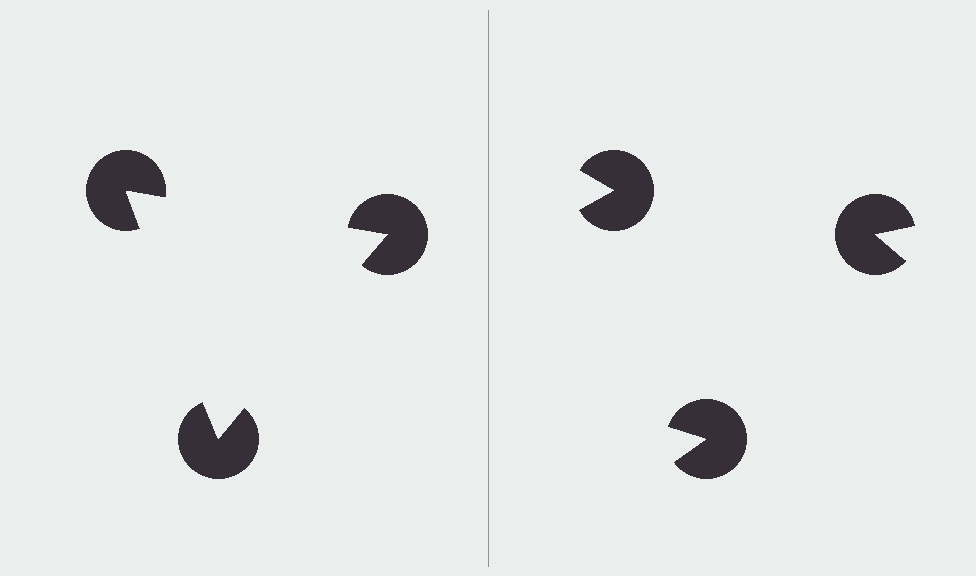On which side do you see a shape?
An illusory triangle appears on the left side. On the right side the wedge cuts are rotated, so no coherent shape forms.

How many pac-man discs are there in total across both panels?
6 — 3 on each side.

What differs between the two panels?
The pac-man discs are positioned identically on both sides; only the wedge orientations differ. On the left they align to a triangle; on the right they are misaligned.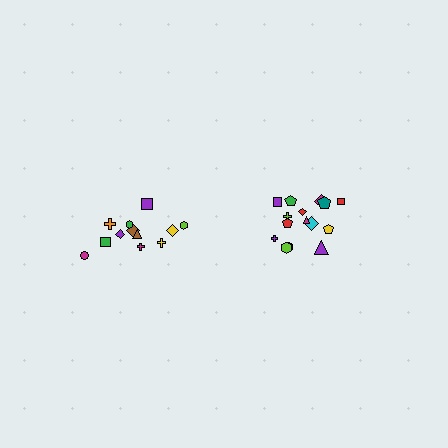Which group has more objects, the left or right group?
The right group.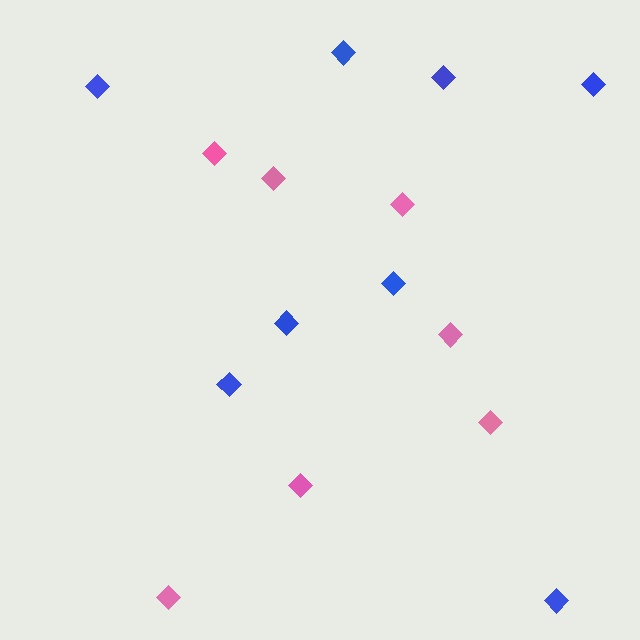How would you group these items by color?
There are 2 groups: one group of blue diamonds (8) and one group of pink diamonds (7).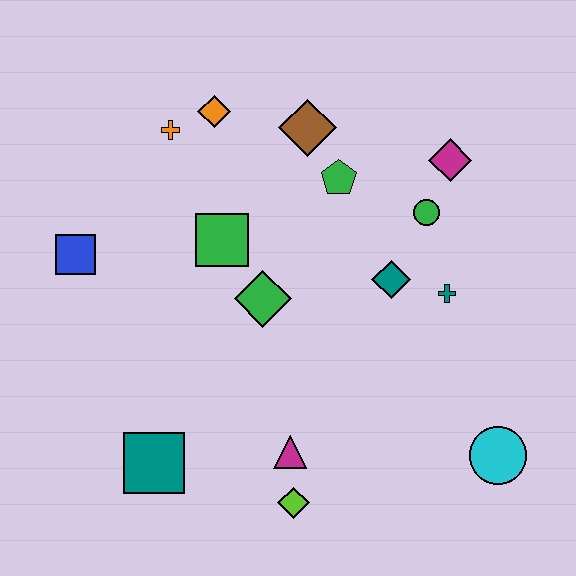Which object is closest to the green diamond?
The green square is closest to the green diamond.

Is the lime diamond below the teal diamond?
Yes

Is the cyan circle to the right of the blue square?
Yes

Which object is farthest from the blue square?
The cyan circle is farthest from the blue square.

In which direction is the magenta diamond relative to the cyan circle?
The magenta diamond is above the cyan circle.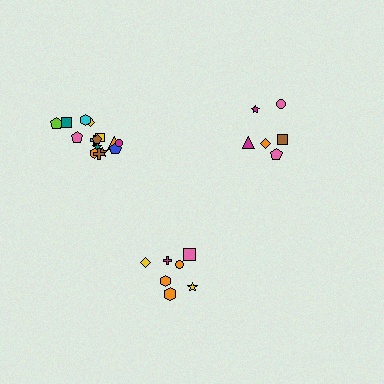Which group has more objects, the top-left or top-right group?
The top-left group.